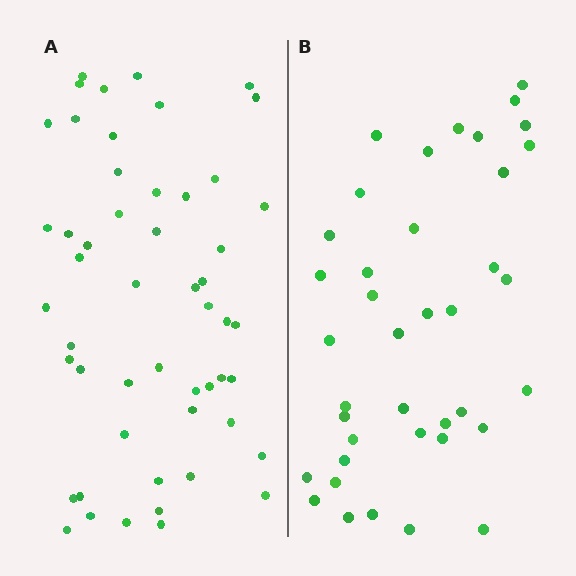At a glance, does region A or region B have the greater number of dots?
Region A (the left region) has more dots.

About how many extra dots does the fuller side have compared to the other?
Region A has approximately 15 more dots than region B.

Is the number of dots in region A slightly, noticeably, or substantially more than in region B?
Region A has noticeably more, but not dramatically so. The ratio is roughly 1.3 to 1.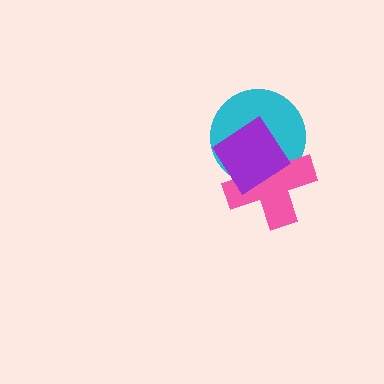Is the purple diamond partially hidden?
No, no other shape covers it.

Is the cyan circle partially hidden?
Yes, it is partially covered by another shape.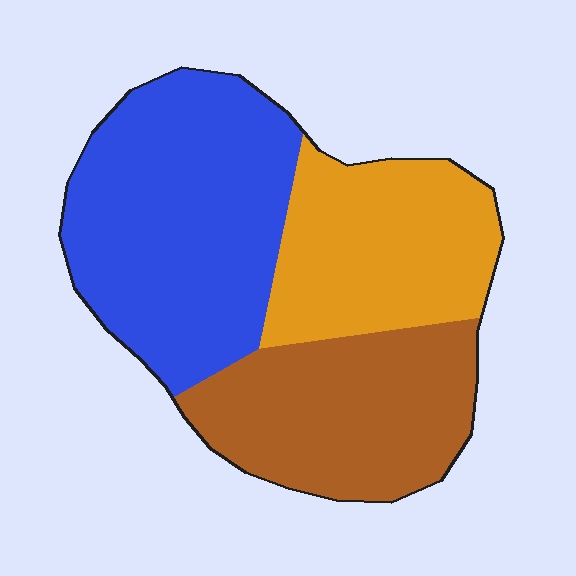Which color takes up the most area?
Blue, at roughly 40%.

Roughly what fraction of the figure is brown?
Brown takes up about one third (1/3) of the figure.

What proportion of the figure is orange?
Orange covers around 30% of the figure.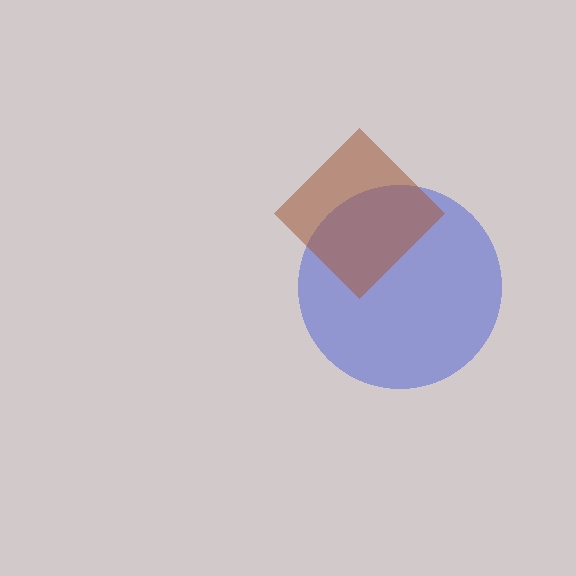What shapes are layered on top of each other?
The layered shapes are: a blue circle, a brown diamond.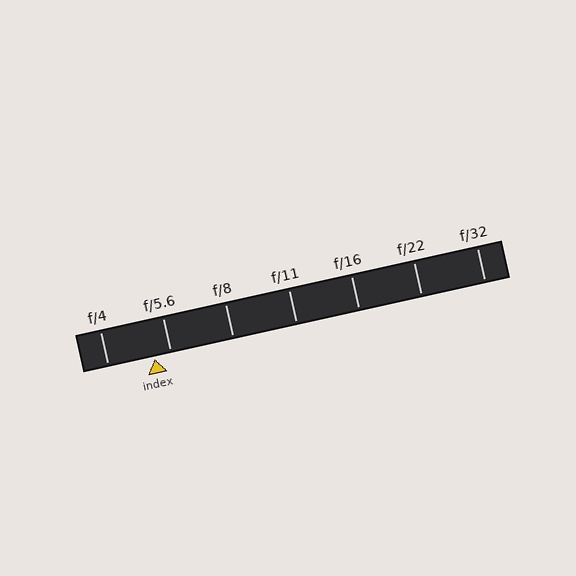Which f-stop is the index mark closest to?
The index mark is closest to f/5.6.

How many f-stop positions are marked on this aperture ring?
There are 7 f-stop positions marked.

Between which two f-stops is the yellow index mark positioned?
The index mark is between f/4 and f/5.6.